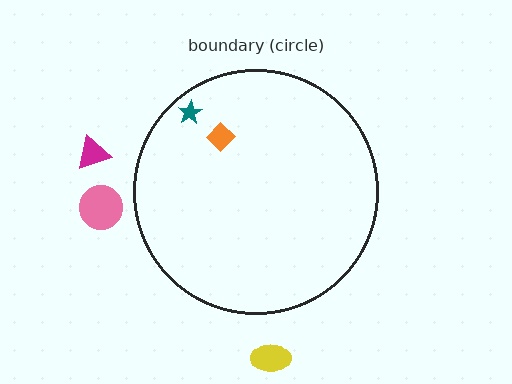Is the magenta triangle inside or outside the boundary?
Outside.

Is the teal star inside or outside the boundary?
Inside.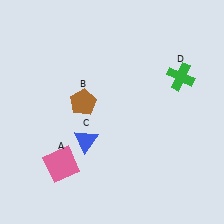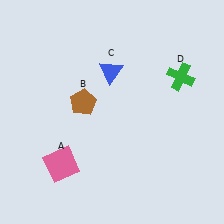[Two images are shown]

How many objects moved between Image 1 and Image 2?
1 object moved between the two images.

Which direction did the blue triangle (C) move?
The blue triangle (C) moved up.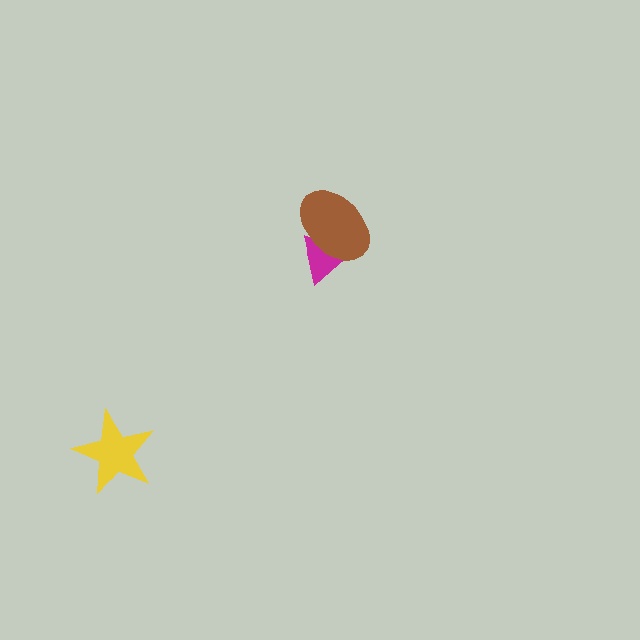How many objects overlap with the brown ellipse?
1 object overlaps with the brown ellipse.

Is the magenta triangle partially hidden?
Yes, it is partially covered by another shape.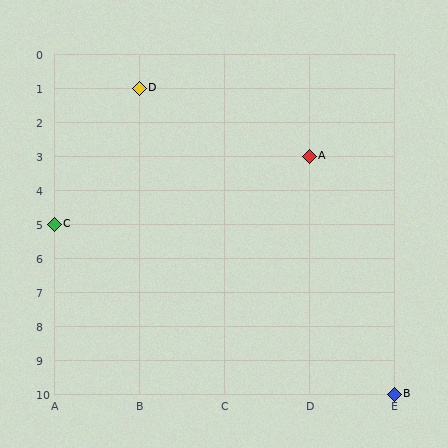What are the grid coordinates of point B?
Point B is at grid coordinates (E, 10).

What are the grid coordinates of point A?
Point A is at grid coordinates (D, 3).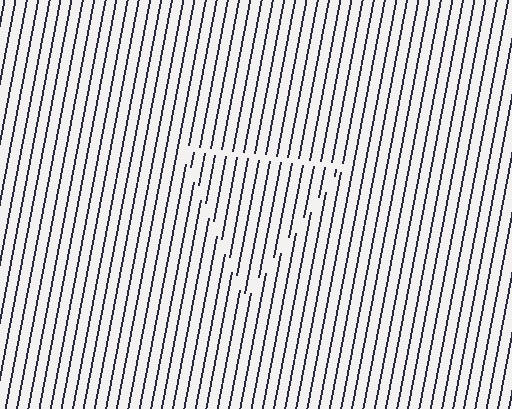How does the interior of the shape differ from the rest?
The interior of the shape contains the same grating, shifted by half a period — the contour is defined by the phase discontinuity where line-ends from the inner and outer gratings abut.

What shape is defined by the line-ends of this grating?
An illusory triangle. The interior of the shape contains the same grating, shifted by half a period — the contour is defined by the phase discontinuity where line-ends from the inner and outer gratings abut.